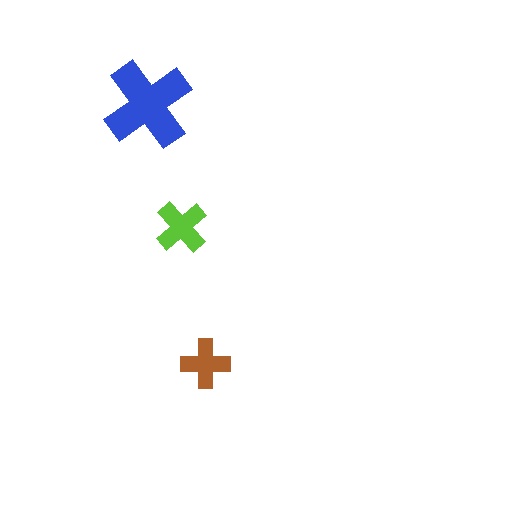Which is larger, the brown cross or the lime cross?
The lime one.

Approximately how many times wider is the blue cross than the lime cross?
About 1.5 times wider.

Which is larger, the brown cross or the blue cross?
The blue one.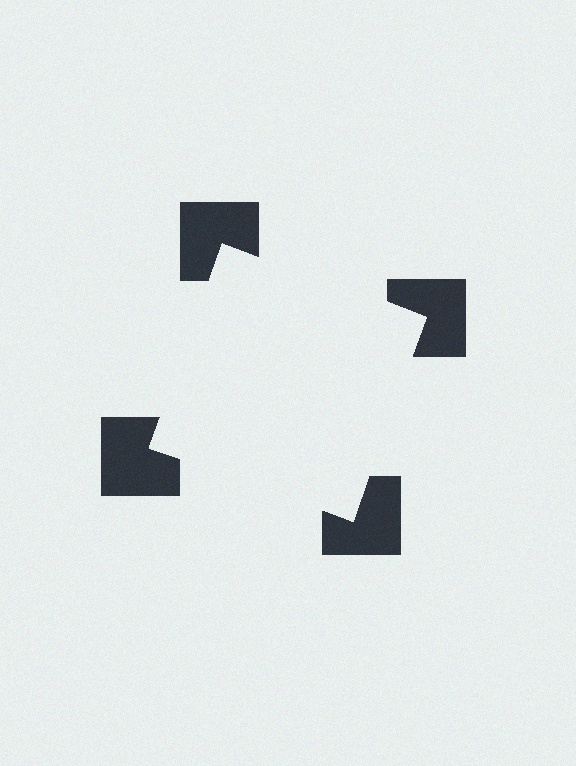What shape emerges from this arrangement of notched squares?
An illusory square — its edges are inferred from the aligned wedge cuts in the notched squares, not physically drawn.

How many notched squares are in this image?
There are 4 — one at each vertex of the illusory square.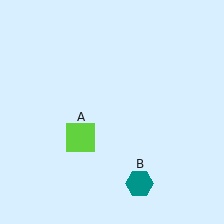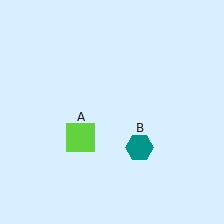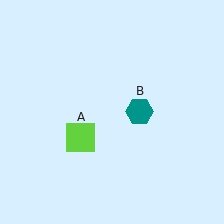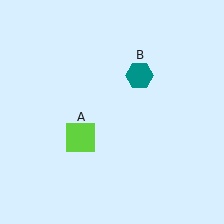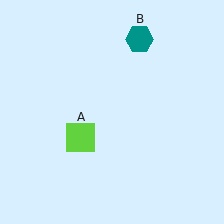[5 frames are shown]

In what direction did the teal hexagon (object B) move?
The teal hexagon (object B) moved up.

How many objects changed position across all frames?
1 object changed position: teal hexagon (object B).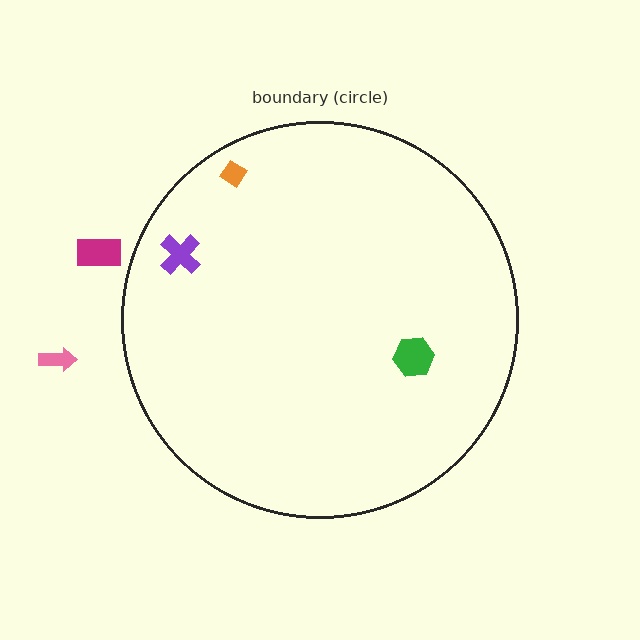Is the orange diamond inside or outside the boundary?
Inside.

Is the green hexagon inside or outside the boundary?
Inside.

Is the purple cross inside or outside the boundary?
Inside.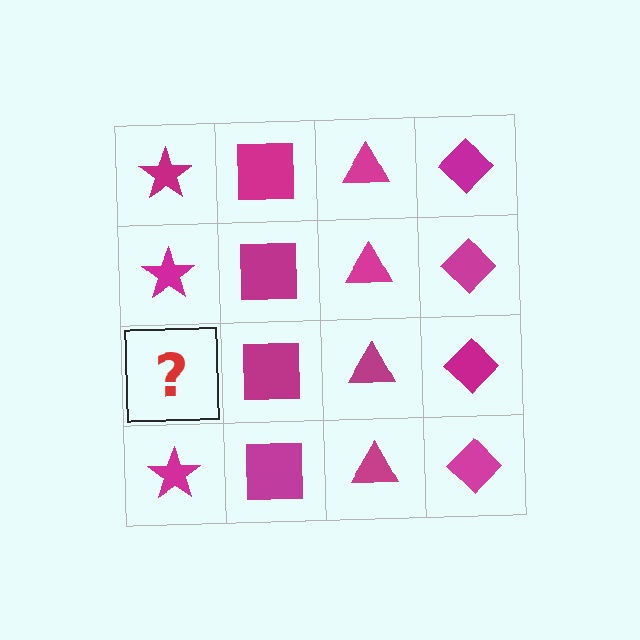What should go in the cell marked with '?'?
The missing cell should contain a magenta star.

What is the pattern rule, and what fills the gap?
The rule is that each column has a consistent shape. The gap should be filled with a magenta star.